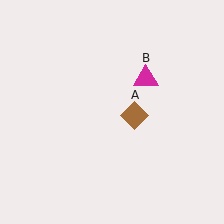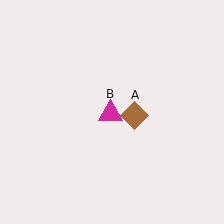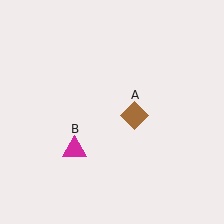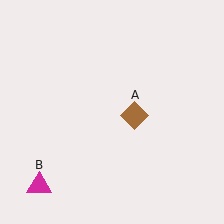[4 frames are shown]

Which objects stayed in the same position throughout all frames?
Brown diamond (object A) remained stationary.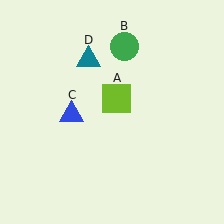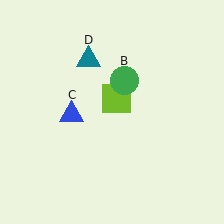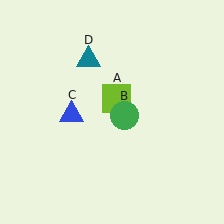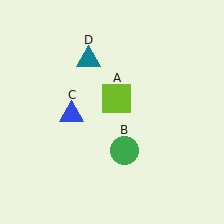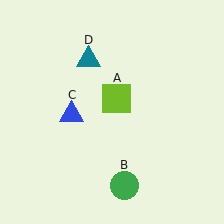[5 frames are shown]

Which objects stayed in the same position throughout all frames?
Lime square (object A) and blue triangle (object C) and teal triangle (object D) remained stationary.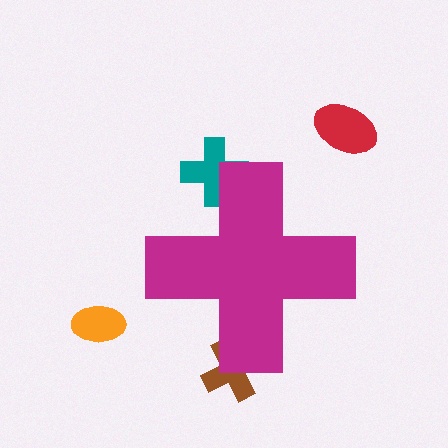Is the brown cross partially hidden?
Yes, the brown cross is partially hidden behind the magenta cross.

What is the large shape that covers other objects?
A magenta cross.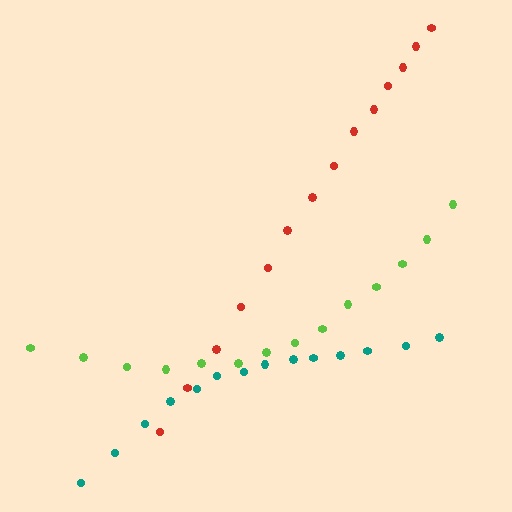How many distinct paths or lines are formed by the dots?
There are 3 distinct paths.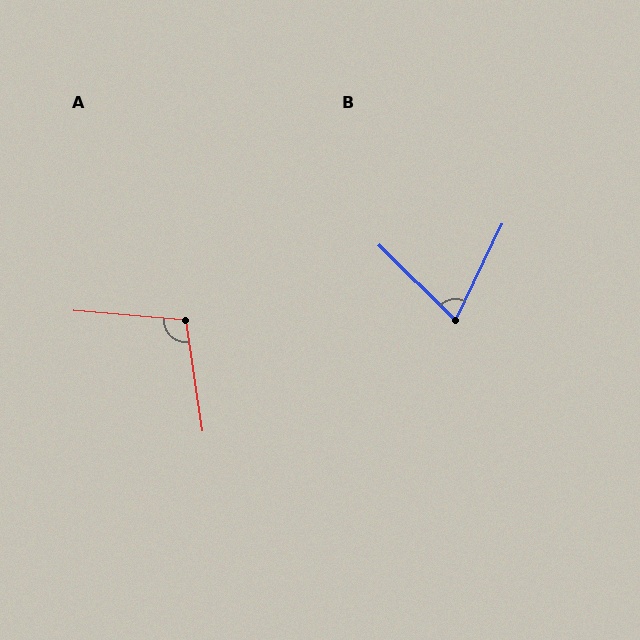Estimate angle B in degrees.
Approximately 71 degrees.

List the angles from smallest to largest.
B (71°), A (103°).